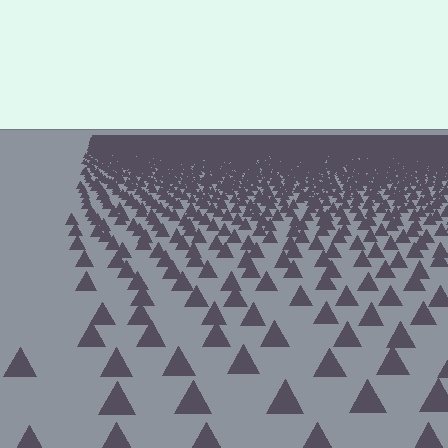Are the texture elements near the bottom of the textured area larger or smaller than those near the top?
Larger. Near the bottom, elements are closer to the viewer and appear at a bigger on-screen size.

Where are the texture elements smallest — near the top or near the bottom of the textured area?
Near the top.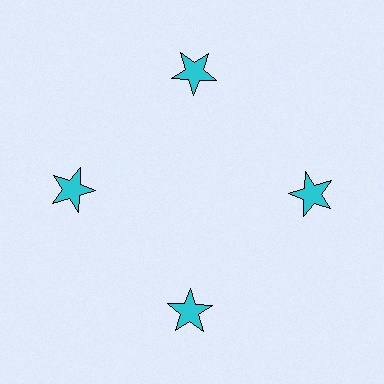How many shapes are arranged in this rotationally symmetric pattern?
There are 4 shapes, arranged in 4 groups of 1.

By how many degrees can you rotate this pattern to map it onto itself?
The pattern maps onto itself every 90 degrees of rotation.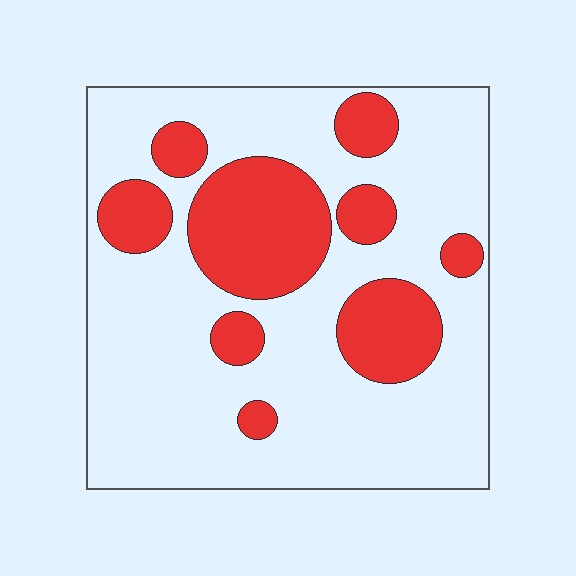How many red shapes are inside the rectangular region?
9.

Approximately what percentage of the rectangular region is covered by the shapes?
Approximately 25%.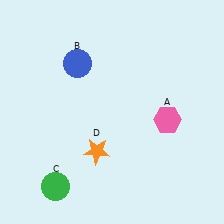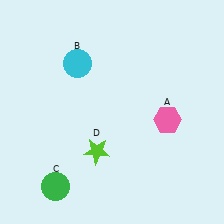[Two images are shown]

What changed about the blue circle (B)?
In Image 1, B is blue. In Image 2, it changed to cyan.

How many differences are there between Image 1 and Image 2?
There are 2 differences between the two images.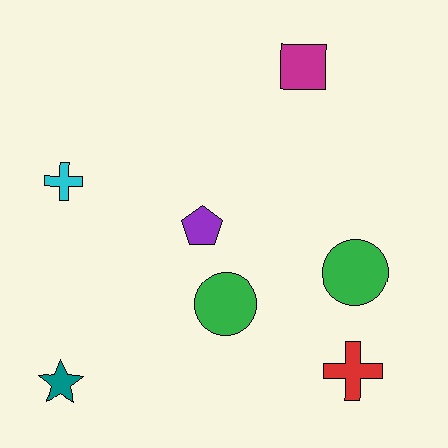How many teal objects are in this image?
There is 1 teal object.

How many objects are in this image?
There are 7 objects.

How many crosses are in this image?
There are 2 crosses.